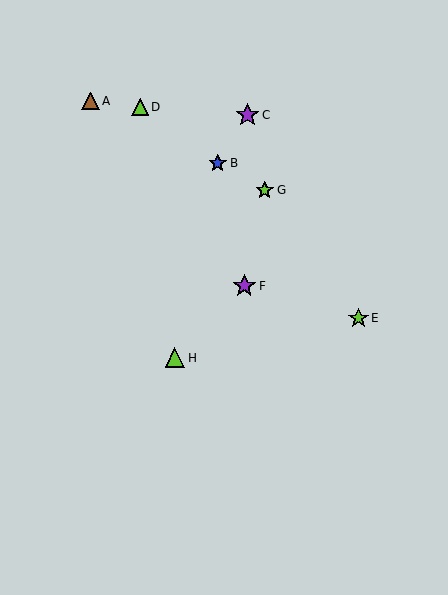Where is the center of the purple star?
The center of the purple star is at (244, 286).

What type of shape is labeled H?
Shape H is a lime triangle.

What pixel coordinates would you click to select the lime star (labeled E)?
Click at (358, 318) to select the lime star E.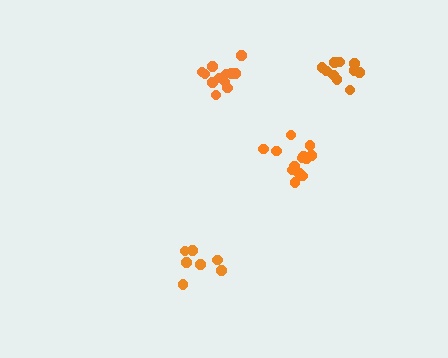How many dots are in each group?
Group 1: 7 dots, Group 2: 13 dots, Group 3: 12 dots, Group 4: 10 dots (42 total).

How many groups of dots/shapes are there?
There are 4 groups.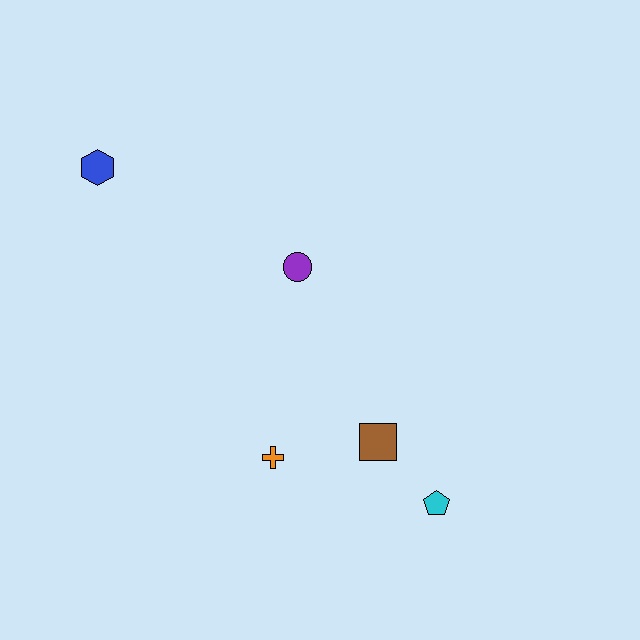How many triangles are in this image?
There are no triangles.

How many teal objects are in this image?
There are no teal objects.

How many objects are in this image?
There are 5 objects.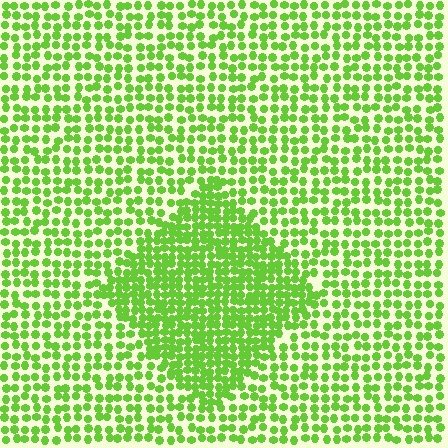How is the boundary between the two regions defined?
The boundary is defined by a change in element density (approximately 1.8x ratio). All elements are the same color, size, and shape.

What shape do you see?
I see a diamond.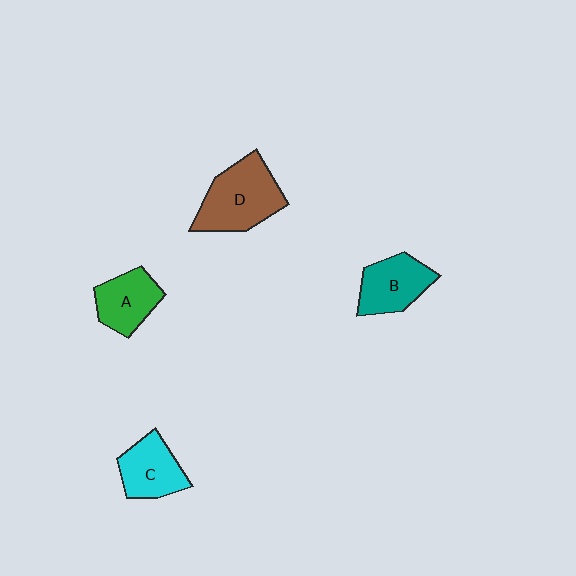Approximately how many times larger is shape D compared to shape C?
Approximately 1.4 times.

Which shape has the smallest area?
Shape A (green).